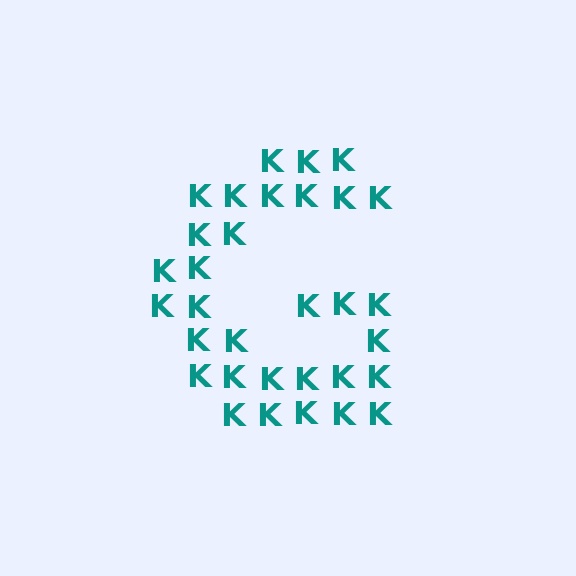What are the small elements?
The small elements are letter K's.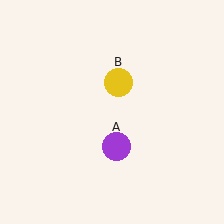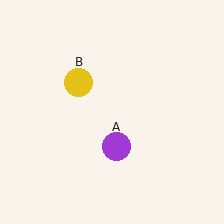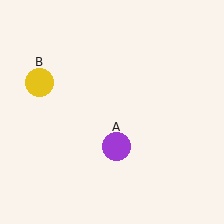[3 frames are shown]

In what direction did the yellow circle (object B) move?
The yellow circle (object B) moved left.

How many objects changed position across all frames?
1 object changed position: yellow circle (object B).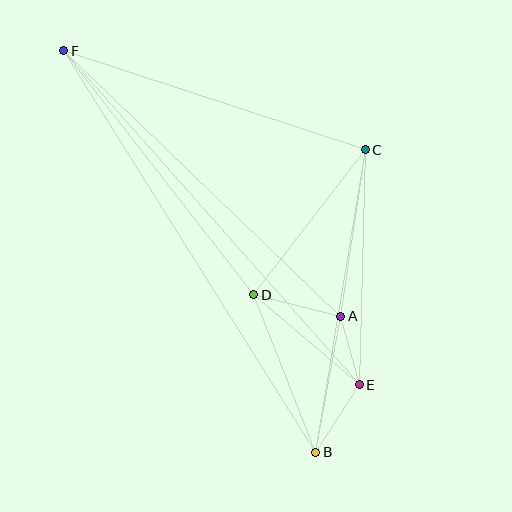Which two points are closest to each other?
Points A and E are closest to each other.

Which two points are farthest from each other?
Points B and F are farthest from each other.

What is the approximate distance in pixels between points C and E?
The distance between C and E is approximately 235 pixels.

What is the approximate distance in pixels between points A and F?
The distance between A and F is approximately 384 pixels.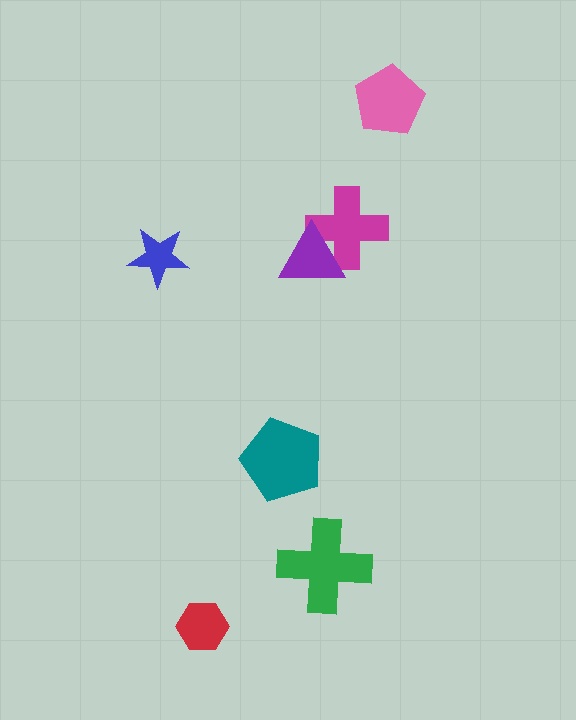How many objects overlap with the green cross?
0 objects overlap with the green cross.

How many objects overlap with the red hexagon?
0 objects overlap with the red hexagon.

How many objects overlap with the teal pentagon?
0 objects overlap with the teal pentagon.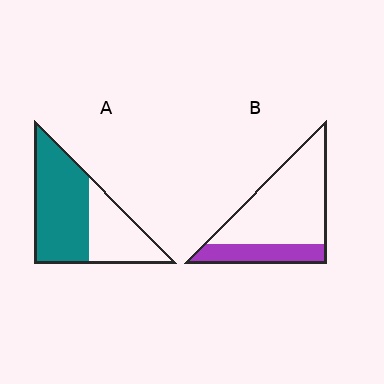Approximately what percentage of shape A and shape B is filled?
A is approximately 60% and B is approximately 25%.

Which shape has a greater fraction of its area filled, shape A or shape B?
Shape A.